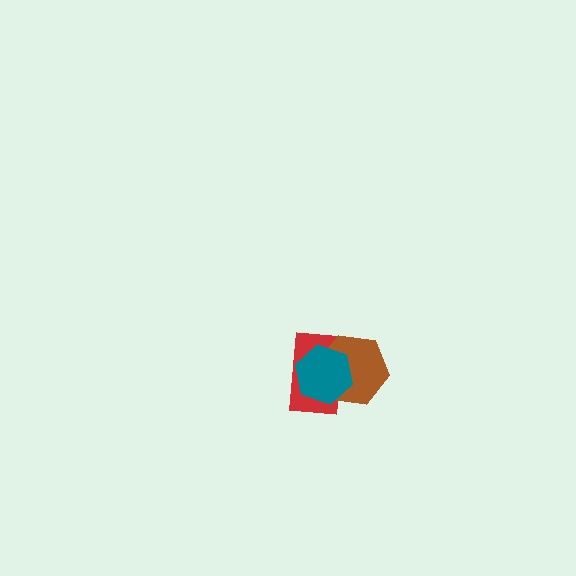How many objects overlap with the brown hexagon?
2 objects overlap with the brown hexagon.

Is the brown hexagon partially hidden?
Yes, it is partially covered by another shape.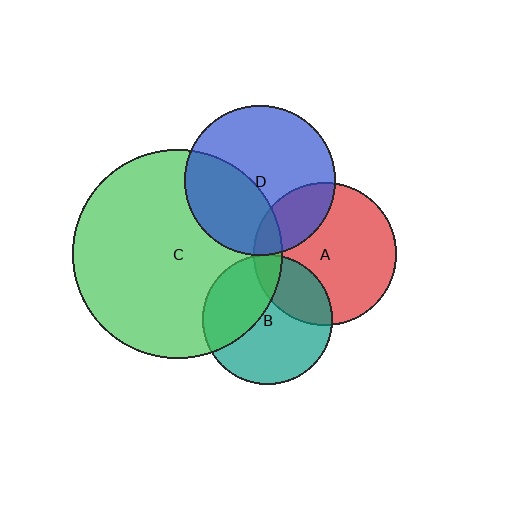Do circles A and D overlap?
Yes.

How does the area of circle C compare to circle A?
Approximately 2.1 times.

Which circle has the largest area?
Circle C (green).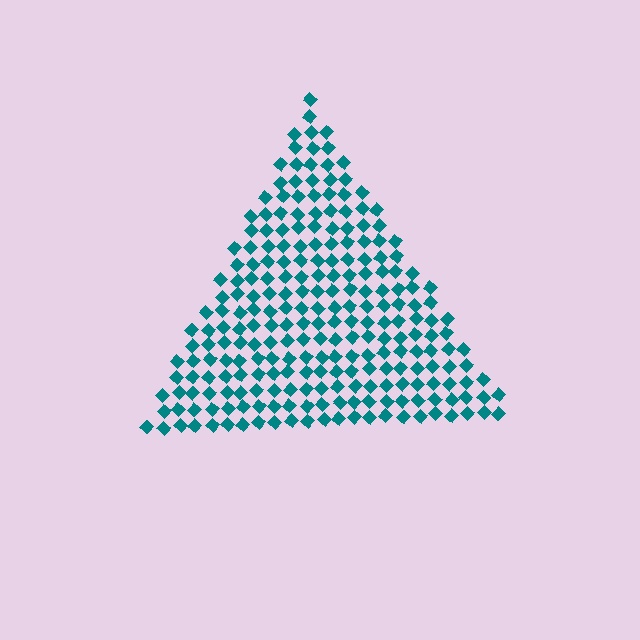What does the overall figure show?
The overall figure shows a triangle.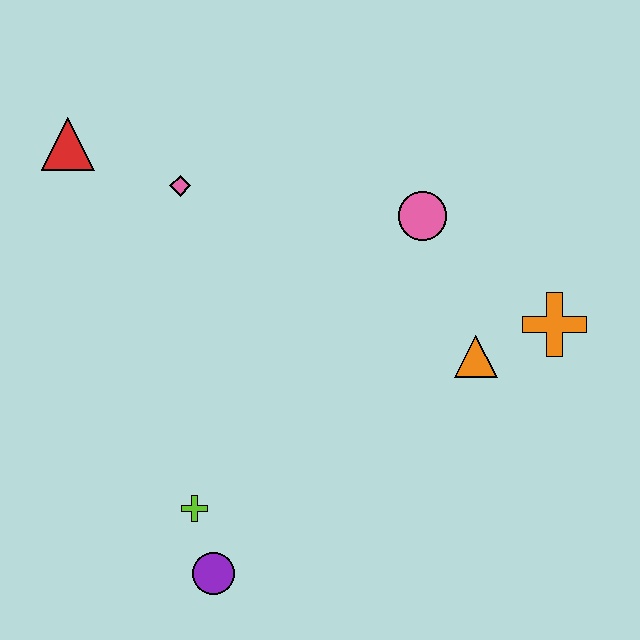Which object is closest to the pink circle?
The orange triangle is closest to the pink circle.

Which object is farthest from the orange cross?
The red triangle is farthest from the orange cross.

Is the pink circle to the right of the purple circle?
Yes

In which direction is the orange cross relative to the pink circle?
The orange cross is to the right of the pink circle.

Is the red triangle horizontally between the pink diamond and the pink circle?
No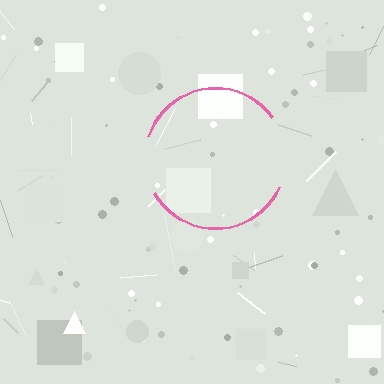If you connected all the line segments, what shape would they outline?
They would outline a circle.